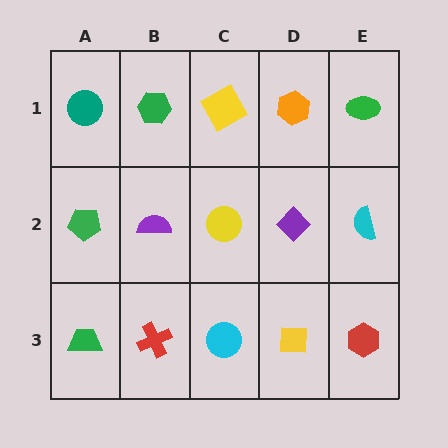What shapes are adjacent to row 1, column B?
A purple semicircle (row 2, column B), a teal circle (row 1, column A), a yellow diamond (row 1, column C).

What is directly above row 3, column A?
A green pentagon.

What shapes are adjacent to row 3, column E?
A cyan semicircle (row 2, column E), a yellow square (row 3, column D).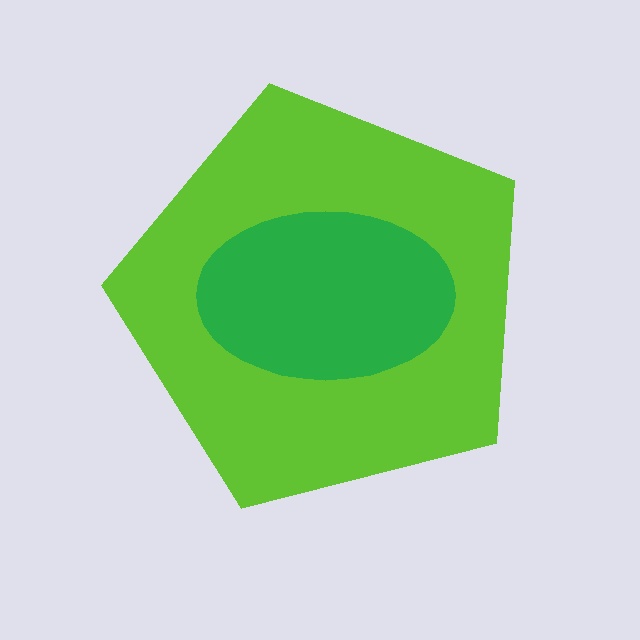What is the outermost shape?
The lime pentagon.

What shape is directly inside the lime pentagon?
The green ellipse.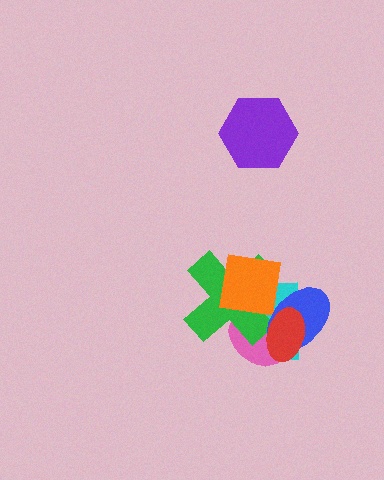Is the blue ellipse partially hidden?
Yes, it is partially covered by another shape.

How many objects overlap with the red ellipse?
4 objects overlap with the red ellipse.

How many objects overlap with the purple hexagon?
0 objects overlap with the purple hexagon.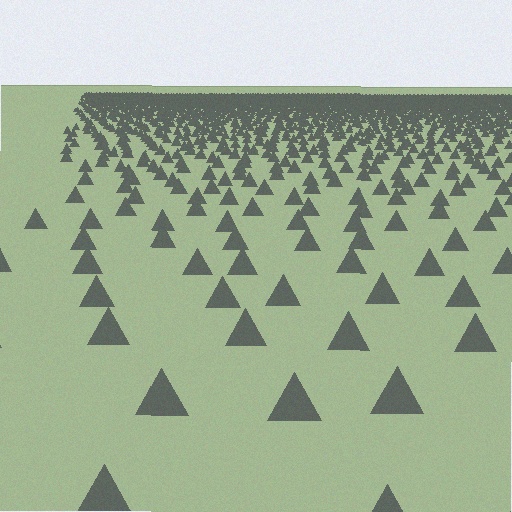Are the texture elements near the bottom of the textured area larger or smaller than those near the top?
Larger. Near the bottom, elements are closer to the viewer and appear at a bigger on-screen size.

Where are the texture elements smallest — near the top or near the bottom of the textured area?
Near the top.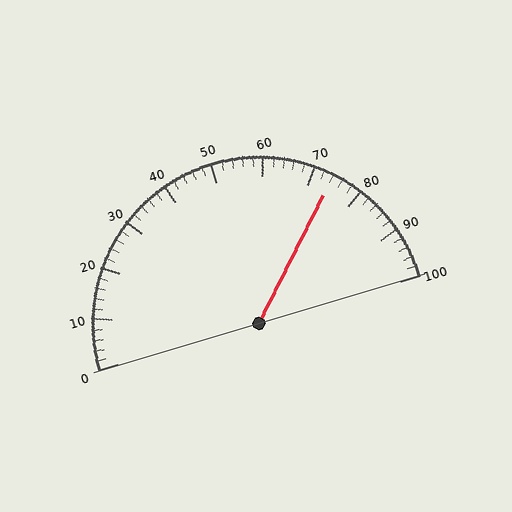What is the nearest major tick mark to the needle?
The nearest major tick mark is 70.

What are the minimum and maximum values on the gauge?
The gauge ranges from 0 to 100.